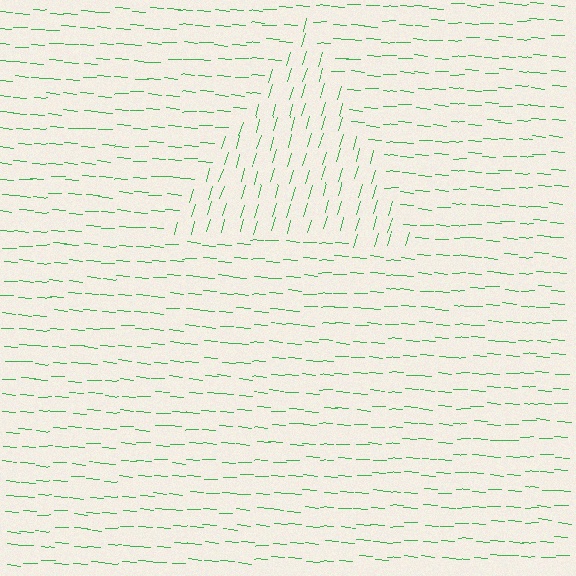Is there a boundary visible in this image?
Yes, there is a texture boundary formed by a change in line orientation.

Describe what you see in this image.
The image is filled with small green line segments. A triangle region in the image has lines oriented differently from the surrounding lines, creating a visible texture boundary.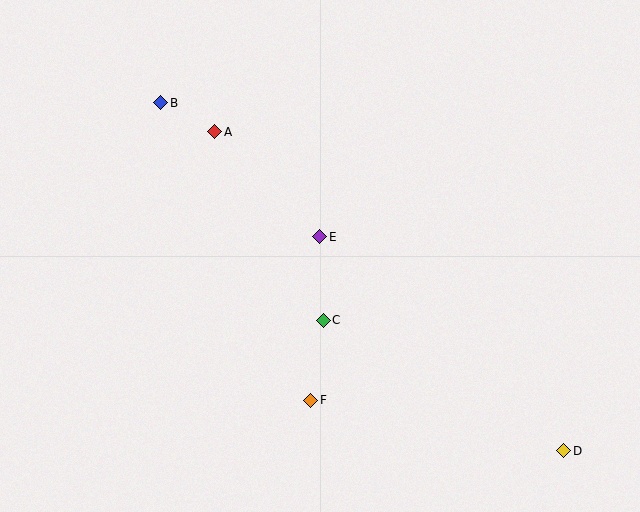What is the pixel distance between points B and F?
The distance between B and F is 333 pixels.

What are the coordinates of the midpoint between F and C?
The midpoint between F and C is at (317, 360).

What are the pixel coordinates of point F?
Point F is at (311, 400).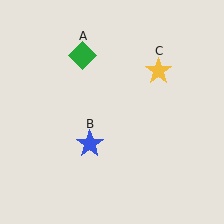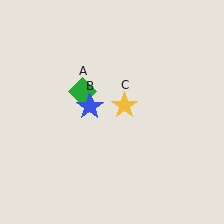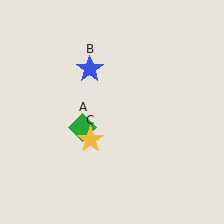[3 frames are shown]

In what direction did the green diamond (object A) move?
The green diamond (object A) moved down.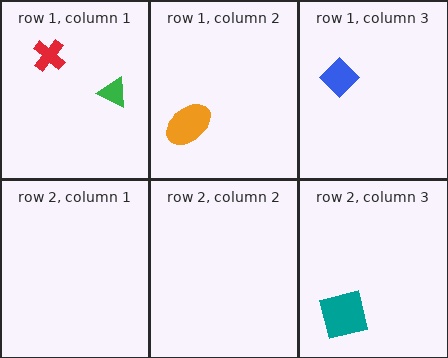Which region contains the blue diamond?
The row 1, column 3 region.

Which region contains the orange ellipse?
The row 1, column 2 region.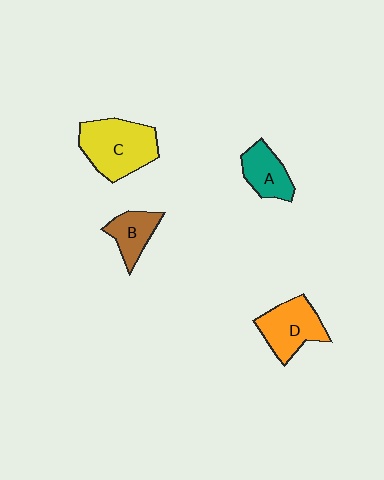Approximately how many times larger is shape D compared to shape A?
Approximately 1.4 times.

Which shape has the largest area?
Shape C (yellow).